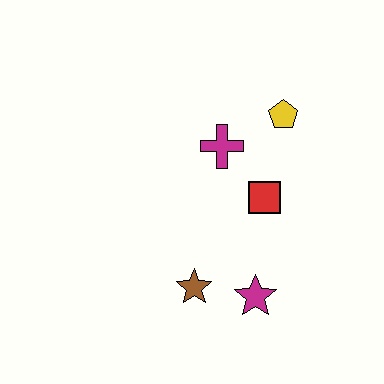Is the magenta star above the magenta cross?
No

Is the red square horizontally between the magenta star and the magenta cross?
No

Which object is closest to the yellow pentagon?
The magenta cross is closest to the yellow pentagon.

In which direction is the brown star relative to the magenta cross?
The brown star is below the magenta cross.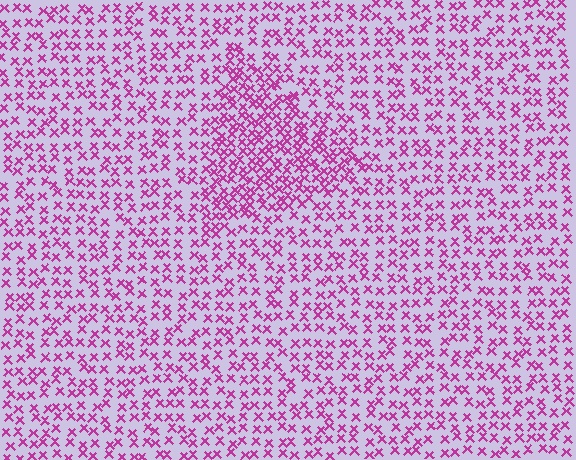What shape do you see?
I see a triangle.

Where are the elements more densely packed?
The elements are more densely packed inside the triangle boundary.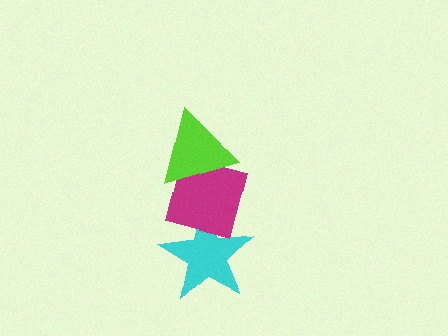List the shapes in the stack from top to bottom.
From top to bottom: the lime triangle, the magenta square, the cyan star.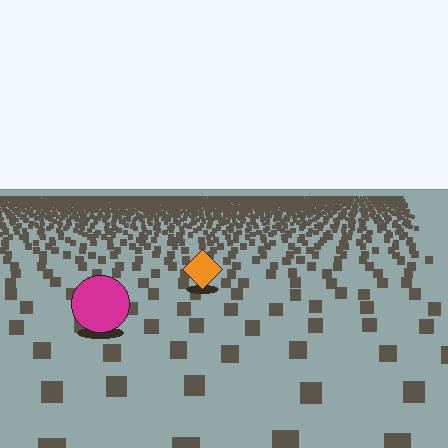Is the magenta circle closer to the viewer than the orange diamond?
Yes. The magenta circle is closer — you can tell from the texture gradient: the ground texture is coarser near it.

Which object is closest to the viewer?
The magenta circle is closest. The texture marks near it are larger and more spread out.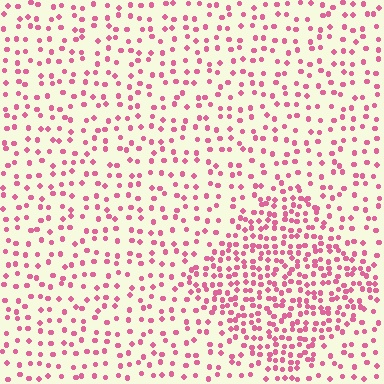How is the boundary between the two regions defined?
The boundary is defined by a change in element density (approximately 2.1x ratio). All elements are the same color, size, and shape.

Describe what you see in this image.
The image contains small pink elements arranged at two different densities. A diamond-shaped region is visible where the elements are more densely packed than the surrounding area.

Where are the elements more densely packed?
The elements are more densely packed inside the diamond boundary.